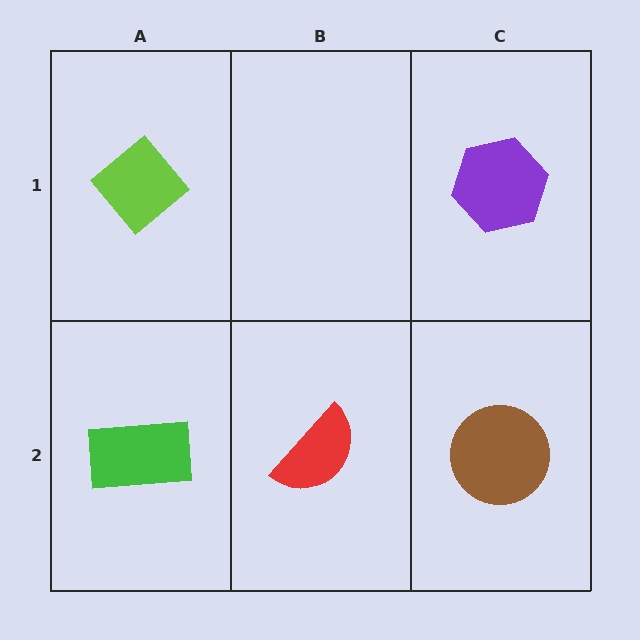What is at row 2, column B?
A red semicircle.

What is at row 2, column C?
A brown circle.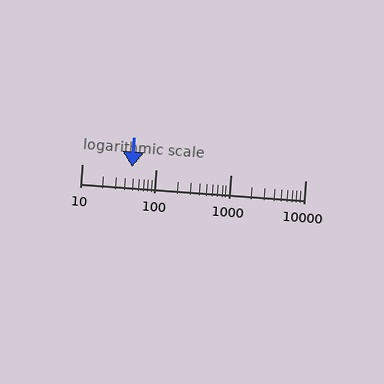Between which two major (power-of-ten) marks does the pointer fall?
The pointer is between 10 and 100.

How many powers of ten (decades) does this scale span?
The scale spans 3 decades, from 10 to 10000.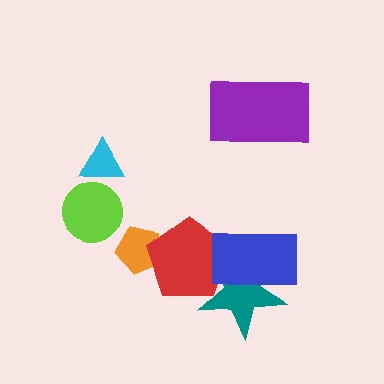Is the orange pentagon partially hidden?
Yes, it is partially covered by another shape.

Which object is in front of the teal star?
The blue rectangle is in front of the teal star.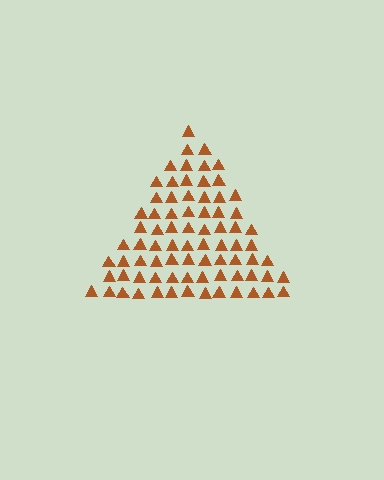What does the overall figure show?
The overall figure shows a triangle.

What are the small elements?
The small elements are triangles.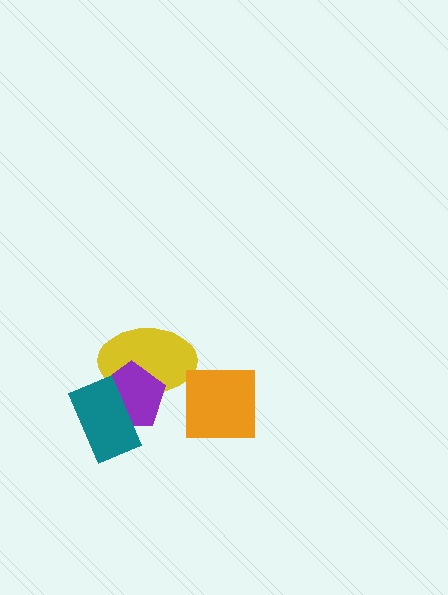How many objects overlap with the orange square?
0 objects overlap with the orange square.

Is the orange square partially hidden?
No, no other shape covers it.